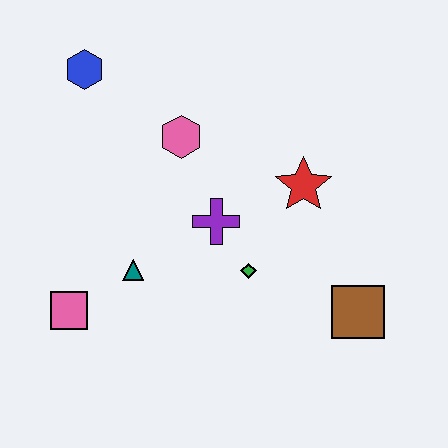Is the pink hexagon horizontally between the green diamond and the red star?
No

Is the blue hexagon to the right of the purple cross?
No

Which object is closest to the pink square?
The teal triangle is closest to the pink square.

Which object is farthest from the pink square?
The brown square is farthest from the pink square.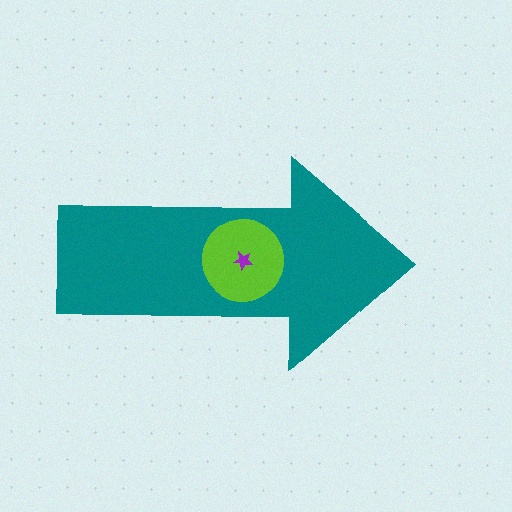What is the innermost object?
The purple star.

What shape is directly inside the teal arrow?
The lime circle.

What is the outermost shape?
The teal arrow.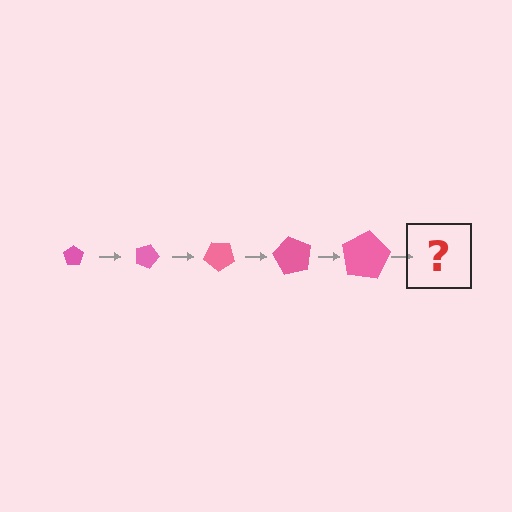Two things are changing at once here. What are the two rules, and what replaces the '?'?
The two rules are that the pentagon grows larger each step and it rotates 20 degrees each step. The '?' should be a pentagon, larger than the previous one and rotated 100 degrees from the start.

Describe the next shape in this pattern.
It should be a pentagon, larger than the previous one and rotated 100 degrees from the start.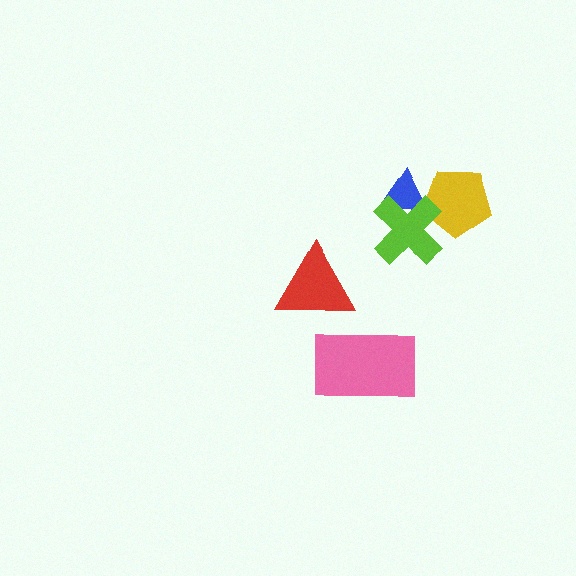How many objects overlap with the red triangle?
0 objects overlap with the red triangle.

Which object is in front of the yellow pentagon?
The lime cross is in front of the yellow pentagon.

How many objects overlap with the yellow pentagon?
2 objects overlap with the yellow pentagon.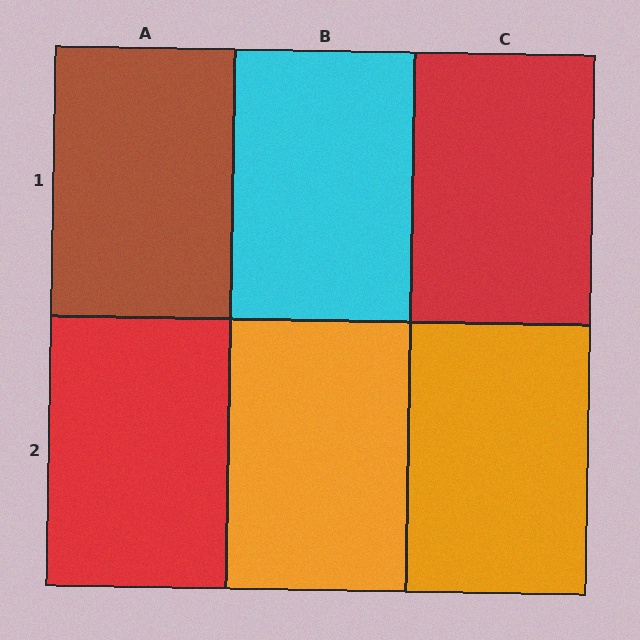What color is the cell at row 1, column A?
Brown.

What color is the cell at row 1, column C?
Red.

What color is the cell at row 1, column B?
Cyan.